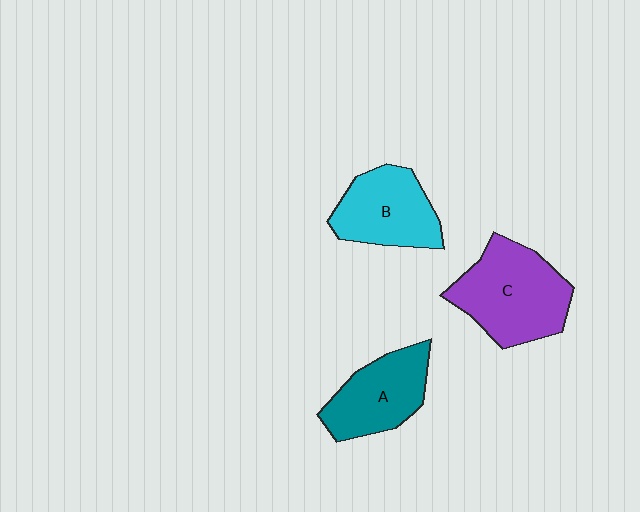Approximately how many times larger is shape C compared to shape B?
Approximately 1.3 times.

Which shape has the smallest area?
Shape A (teal).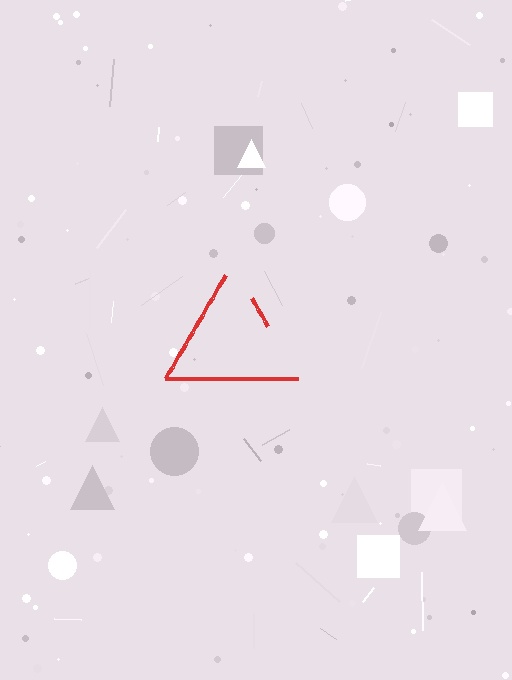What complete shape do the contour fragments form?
The contour fragments form a triangle.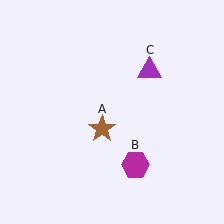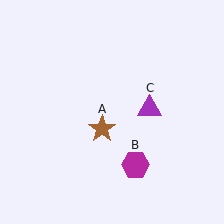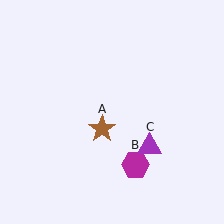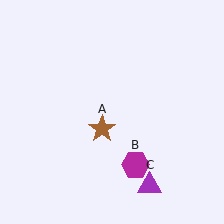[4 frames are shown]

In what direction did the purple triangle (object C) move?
The purple triangle (object C) moved down.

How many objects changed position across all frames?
1 object changed position: purple triangle (object C).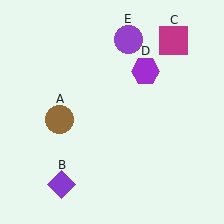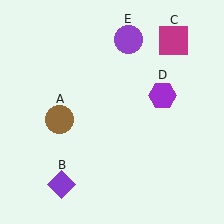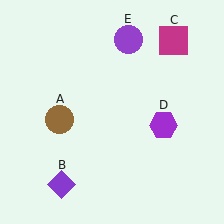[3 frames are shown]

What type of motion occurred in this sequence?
The purple hexagon (object D) rotated clockwise around the center of the scene.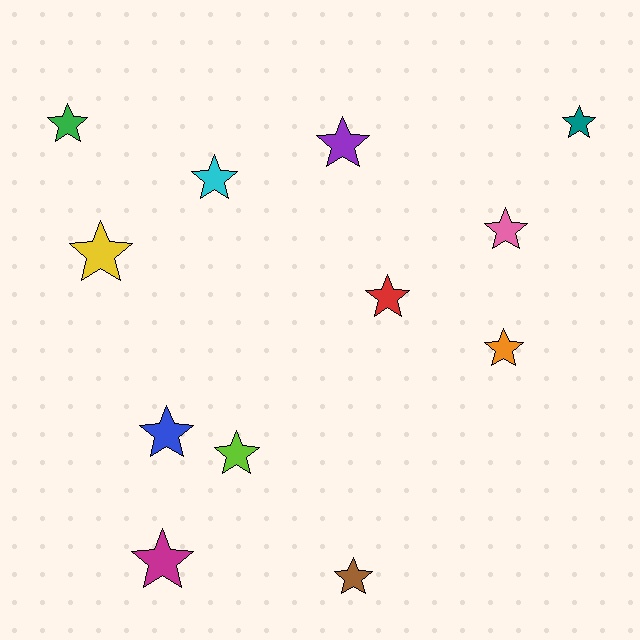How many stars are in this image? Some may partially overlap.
There are 12 stars.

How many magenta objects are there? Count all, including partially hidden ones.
There is 1 magenta object.